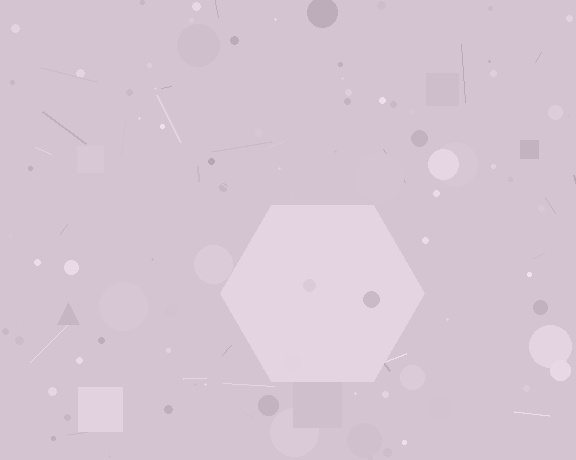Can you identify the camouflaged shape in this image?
The camouflaged shape is a hexagon.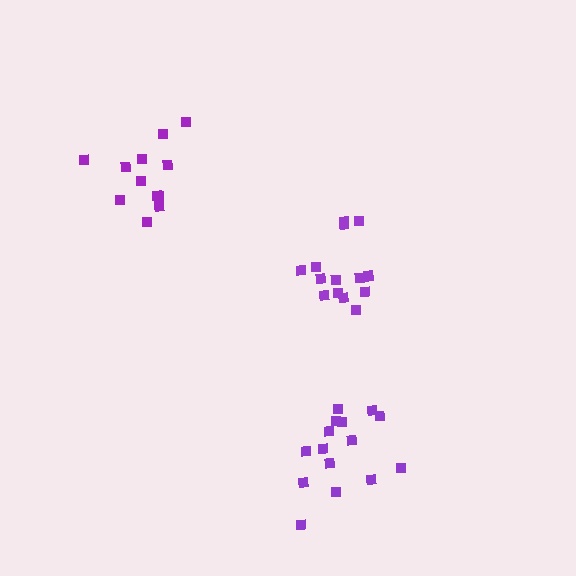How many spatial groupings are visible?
There are 3 spatial groupings.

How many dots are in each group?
Group 1: 15 dots, Group 2: 15 dots, Group 3: 12 dots (42 total).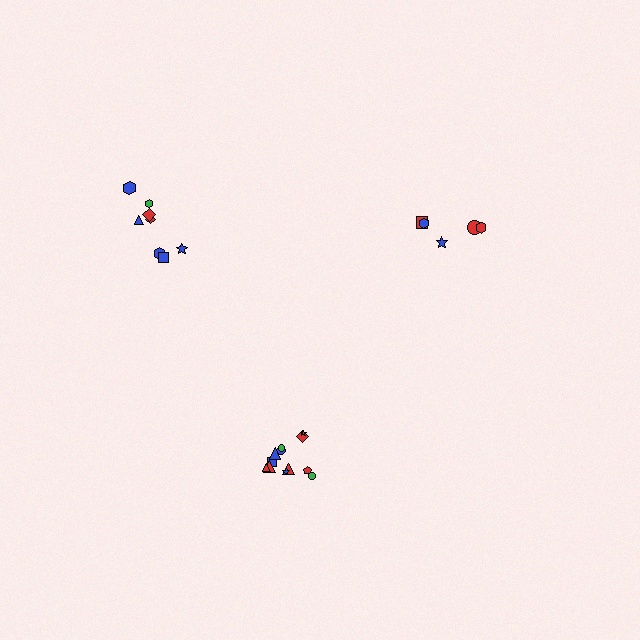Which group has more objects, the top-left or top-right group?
The top-left group.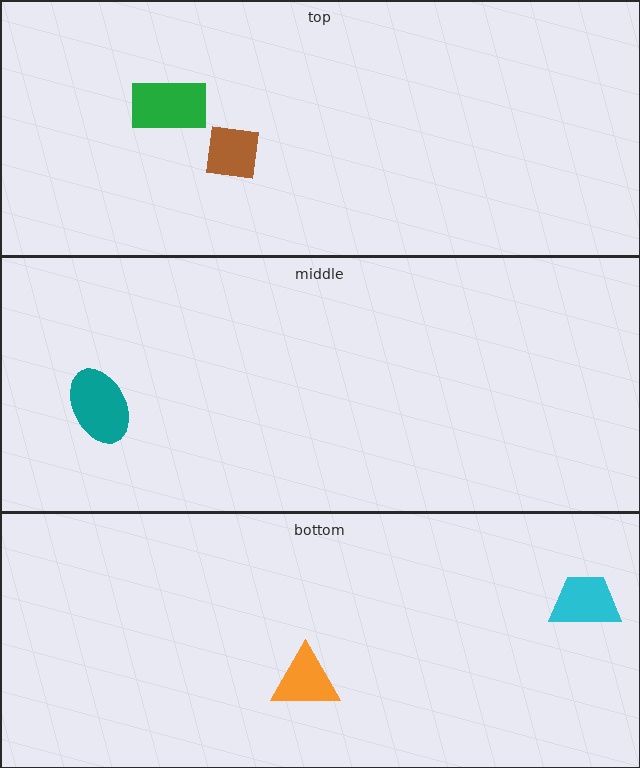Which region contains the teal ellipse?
The middle region.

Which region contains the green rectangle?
The top region.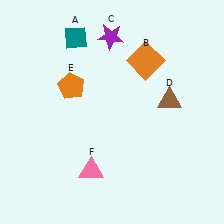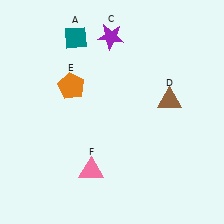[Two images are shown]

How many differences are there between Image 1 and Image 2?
There is 1 difference between the two images.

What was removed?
The orange square (B) was removed in Image 2.